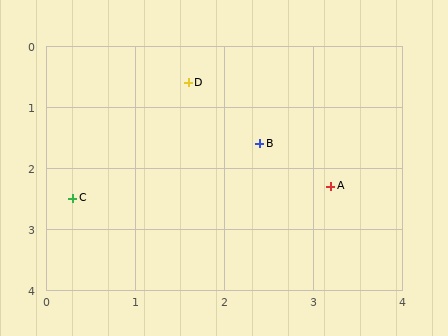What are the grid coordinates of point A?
Point A is at approximately (3.2, 2.3).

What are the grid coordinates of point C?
Point C is at approximately (0.3, 2.5).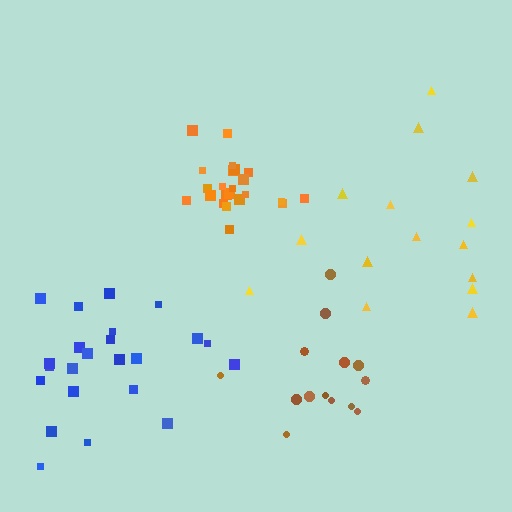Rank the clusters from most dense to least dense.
orange, blue, brown, yellow.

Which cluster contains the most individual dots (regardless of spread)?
Orange (23).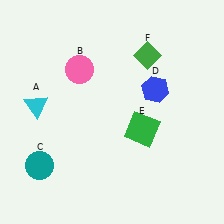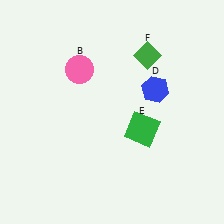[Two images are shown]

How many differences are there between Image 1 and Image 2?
There are 2 differences between the two images.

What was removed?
The teal circle (C), the cyan triangle (A) were removed in Image 2.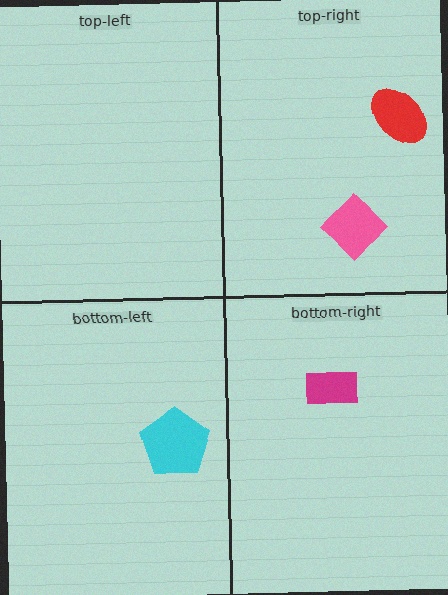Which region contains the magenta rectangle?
The bottom-right region.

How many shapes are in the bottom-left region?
1.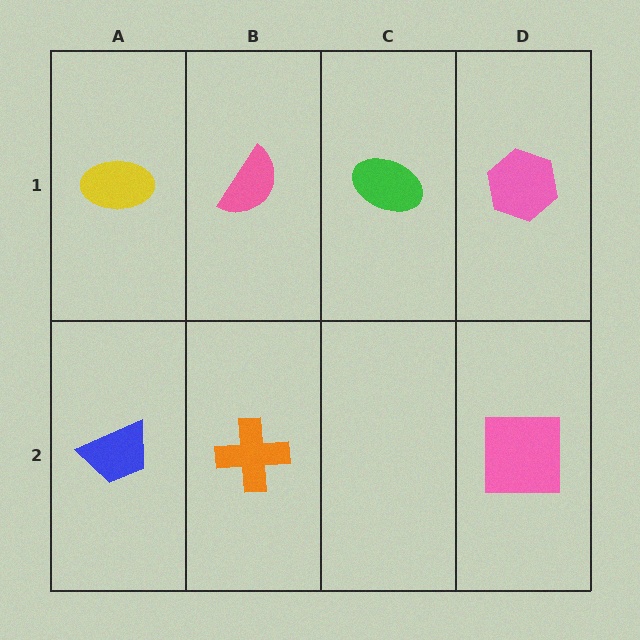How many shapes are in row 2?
3 shapes.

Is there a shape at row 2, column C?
No, that cell is empty.